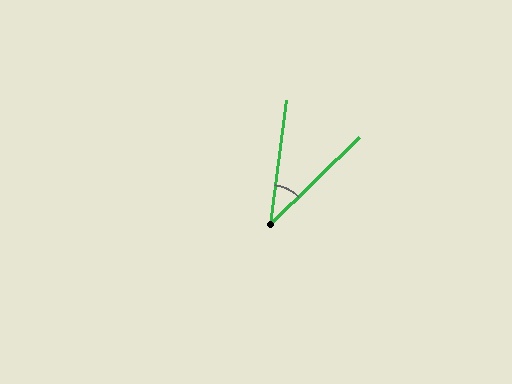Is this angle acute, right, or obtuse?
It is acute.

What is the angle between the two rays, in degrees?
Approximately 39 degrees.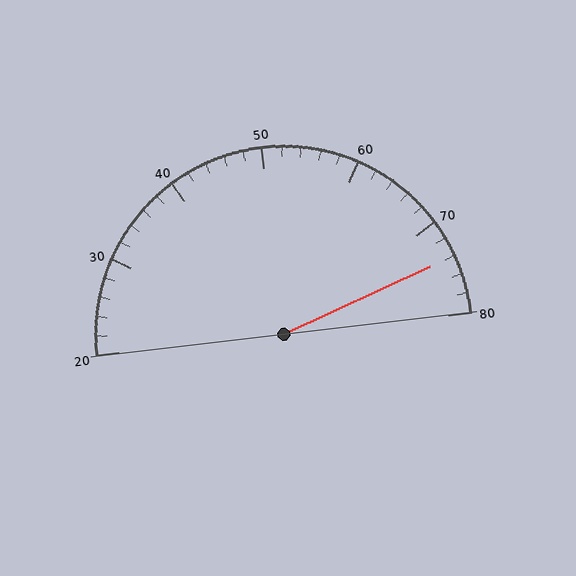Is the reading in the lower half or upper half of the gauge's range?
The reading is in the upper half of the range (20 to 80).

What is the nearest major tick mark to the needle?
The nearest major tick mark is 70.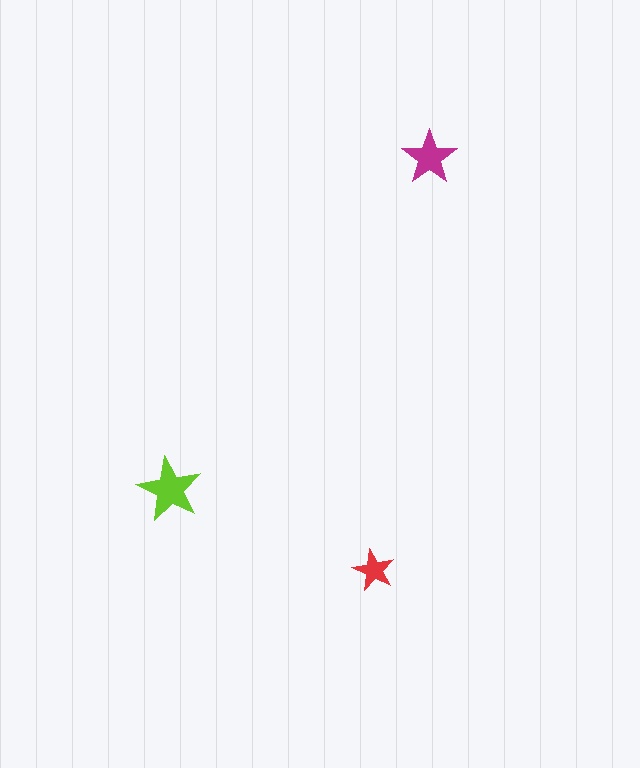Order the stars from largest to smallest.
the lime one, the magenta one, the red one.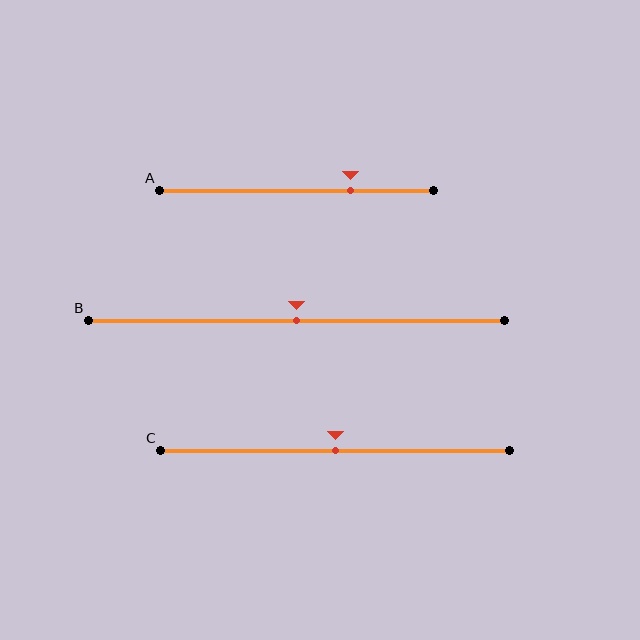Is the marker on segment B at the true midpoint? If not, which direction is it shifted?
Yes, the marker on segment B is at the true midpoint.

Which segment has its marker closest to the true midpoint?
Segment B has its marker closest to the true midpoint.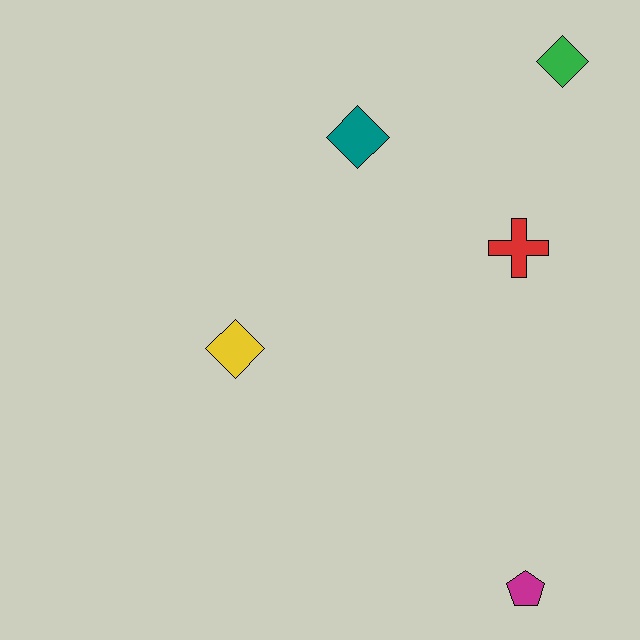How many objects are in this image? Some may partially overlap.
There are 5 objects.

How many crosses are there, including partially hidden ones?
There is 1 cross.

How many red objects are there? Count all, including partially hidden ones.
There is 1 red object.